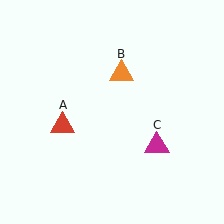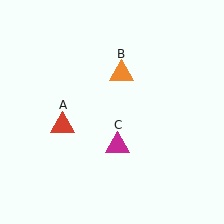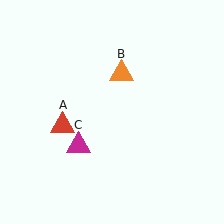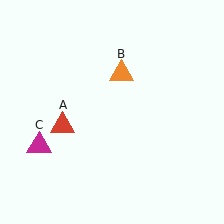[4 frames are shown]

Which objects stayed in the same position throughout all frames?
Red triangle (object A) and orange triangle (object B) remained stationary.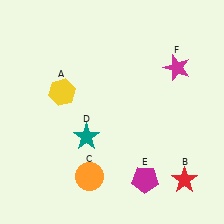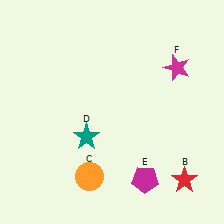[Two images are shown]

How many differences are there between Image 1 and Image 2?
There is 1 difference between the two images.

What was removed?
The yellow hexagon (A) was removed in Image 2.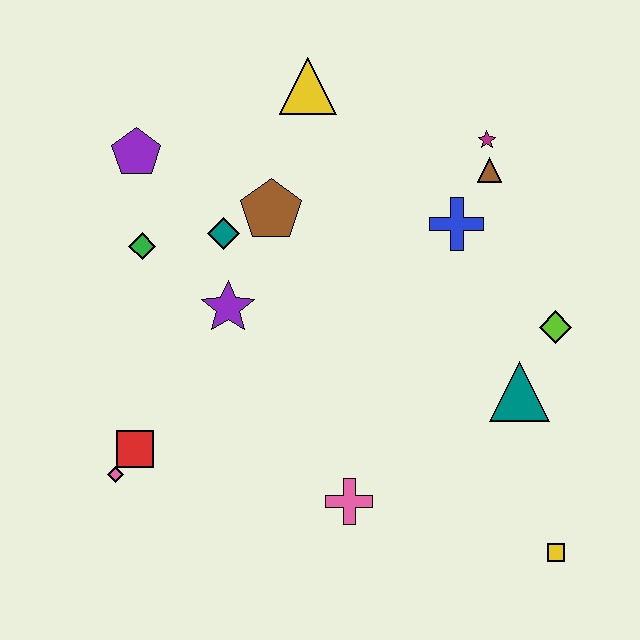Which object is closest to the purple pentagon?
The green diamond is closest to the purple pentagon.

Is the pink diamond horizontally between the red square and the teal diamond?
No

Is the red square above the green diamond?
No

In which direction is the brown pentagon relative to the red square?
The brown pentagon is above the red square.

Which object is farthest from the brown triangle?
The pink diamond is farthest from the brown triangle.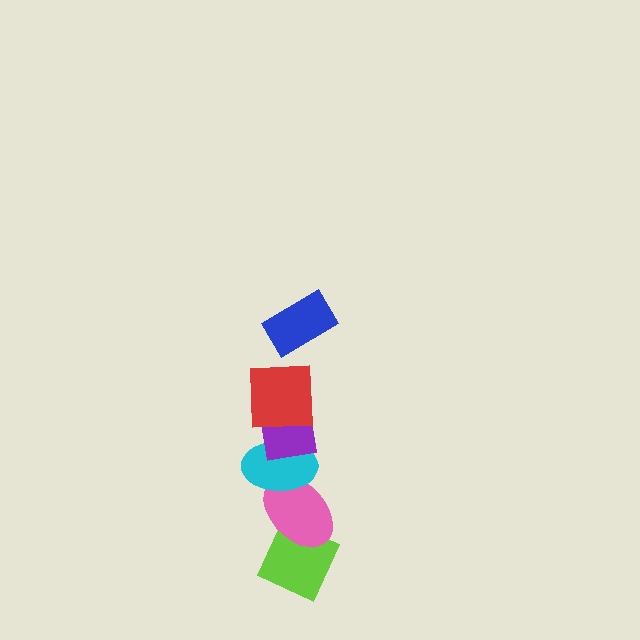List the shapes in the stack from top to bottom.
From top to bottom: the blue rectangle, the red square, the purple square, the cyan ellipse, the pink ellipse, the lime diamond.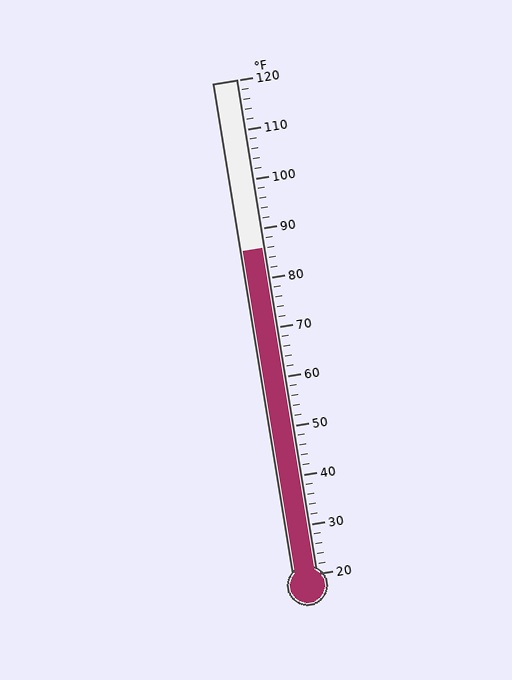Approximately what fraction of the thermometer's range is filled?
The thermometer is filled to approximately 65% of its range.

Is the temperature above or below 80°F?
The temperature is above 80°F.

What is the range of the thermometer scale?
The thermometer scale ranges from 20°F to 120°F.